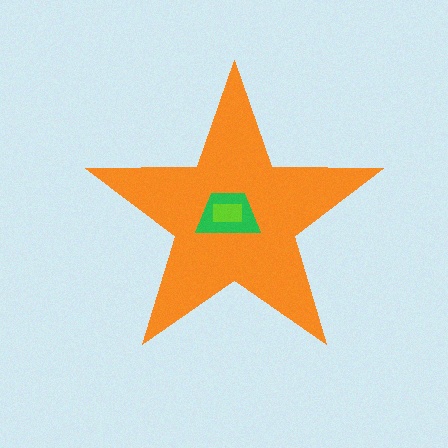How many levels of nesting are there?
3.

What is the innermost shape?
The lime rectangle.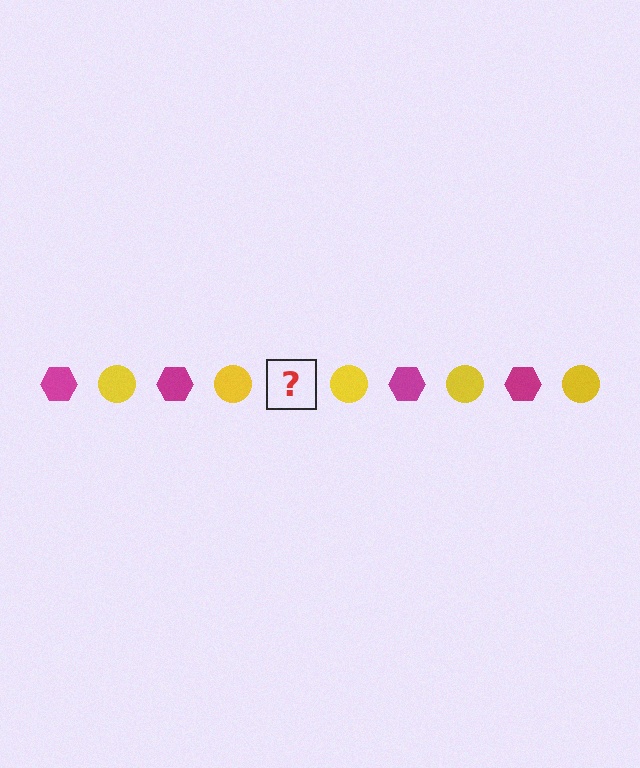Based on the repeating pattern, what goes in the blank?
The blank should be a magenta hexagon.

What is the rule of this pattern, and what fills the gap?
The rule is that the pattern alternates between magenta hexagon and yellow circle. The gap should be filled with a magenta hexagon.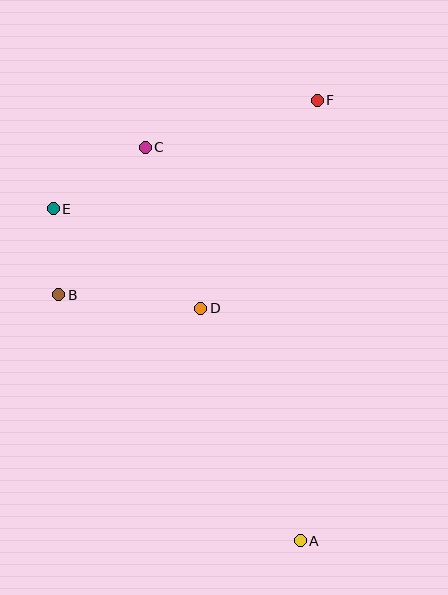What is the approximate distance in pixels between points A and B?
The distance between A and B is approximately 345 pixels.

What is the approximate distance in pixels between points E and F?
The distance between E and F is approximately 285 pixels.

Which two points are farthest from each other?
Points A and F are farthest from each other.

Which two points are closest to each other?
Points B and E are closest to each other.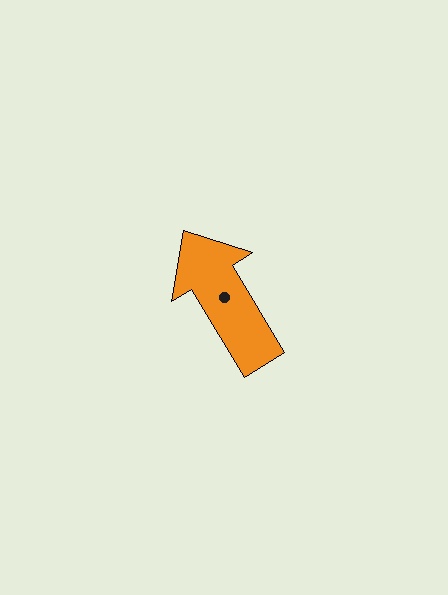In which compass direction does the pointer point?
Northwest.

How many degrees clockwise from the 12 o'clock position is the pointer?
Approximately 329 degrees.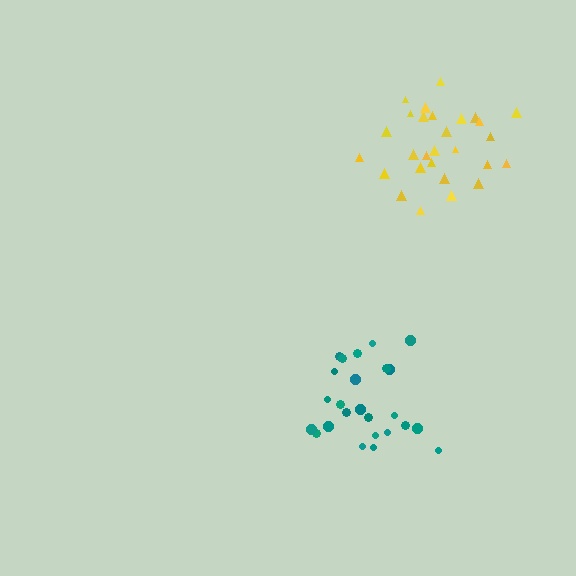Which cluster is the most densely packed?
Teal.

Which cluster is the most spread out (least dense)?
Yellow.